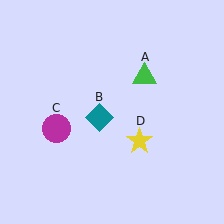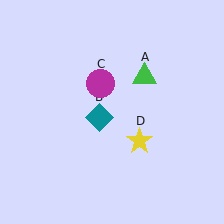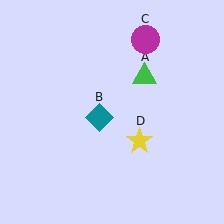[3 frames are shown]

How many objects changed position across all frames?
1 object changed position: magenta circle (object C).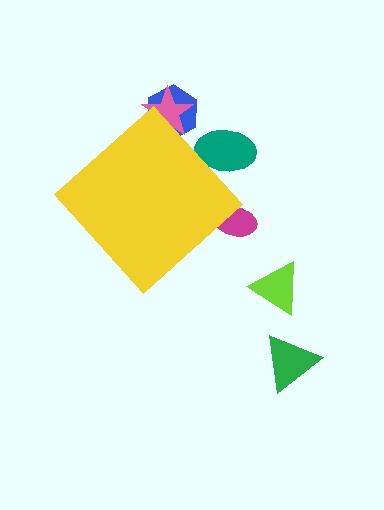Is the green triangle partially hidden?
No, the green triangle is fully visible.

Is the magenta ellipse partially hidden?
Yes, the magenta ellipse is partially hidden behind the yellow diamond.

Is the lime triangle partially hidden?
No, the lime triangle is fully visible.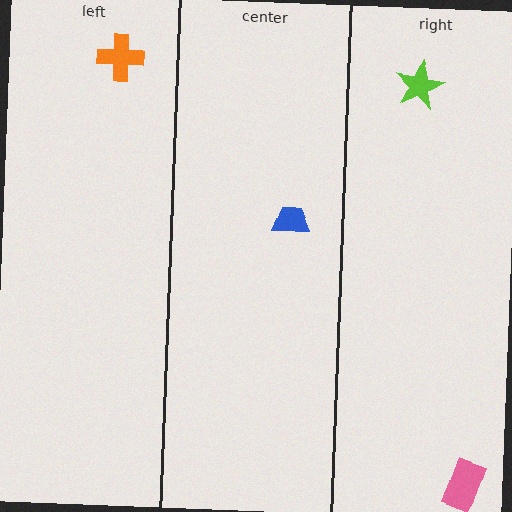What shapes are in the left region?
The orange cross.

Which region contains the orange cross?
The left region.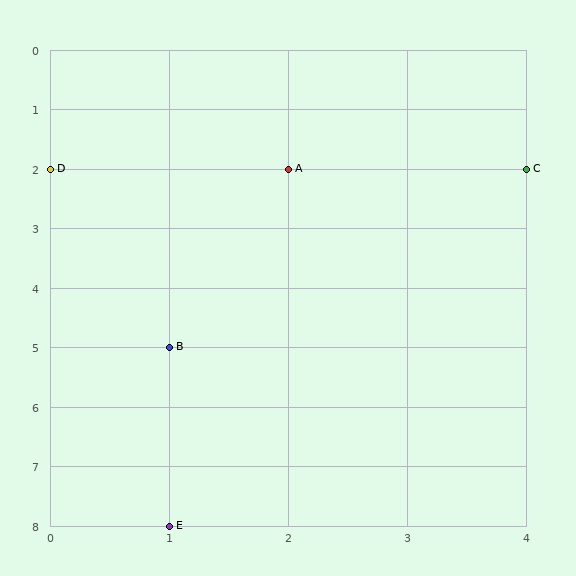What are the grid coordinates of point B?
Point B is at grid coordinates (1, 5).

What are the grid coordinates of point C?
Point C is at grid coordinates (4, 2).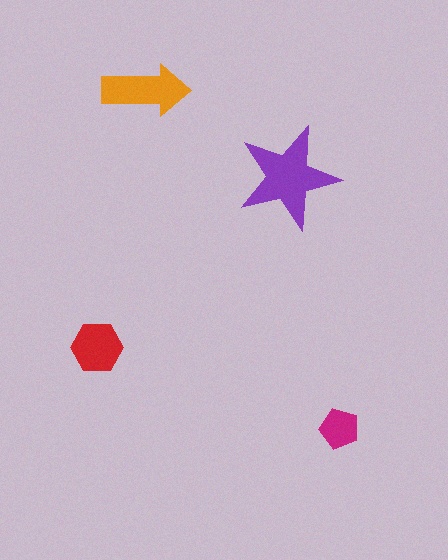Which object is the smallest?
The magenta pentagon.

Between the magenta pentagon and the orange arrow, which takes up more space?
The orange arrow.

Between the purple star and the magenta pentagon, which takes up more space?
The purple star.